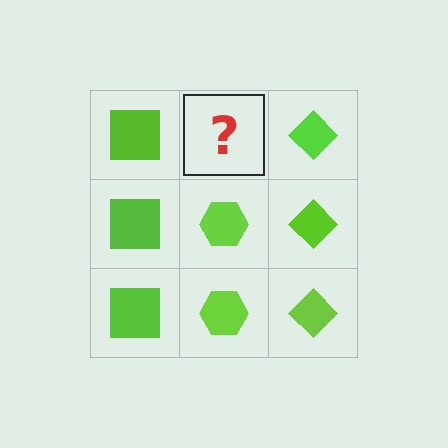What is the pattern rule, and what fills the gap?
The rule is that each column has a consistent shape. The gap should be filled with a lime hexagon.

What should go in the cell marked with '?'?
The missing cell should contain a lime hexagon.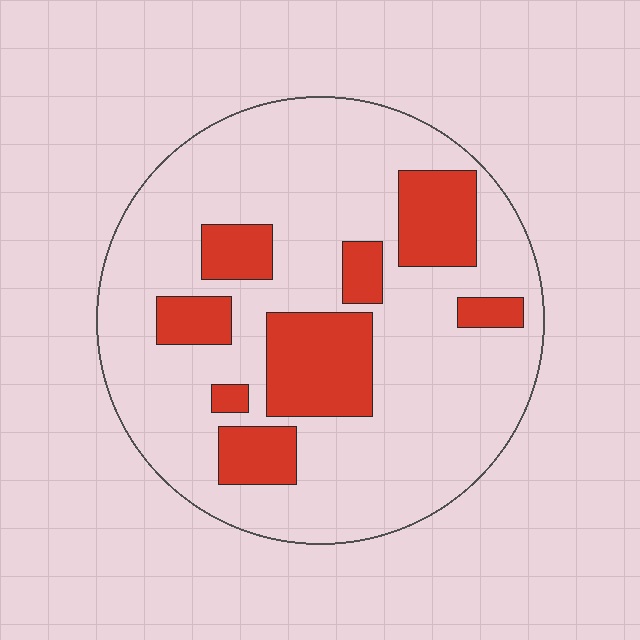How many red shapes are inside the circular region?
8.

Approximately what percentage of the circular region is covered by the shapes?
Approximately 25%.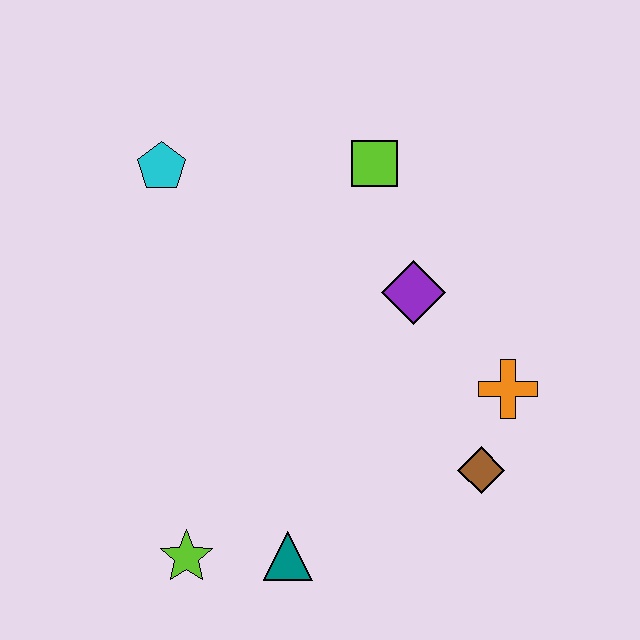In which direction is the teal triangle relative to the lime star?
The teal triangle is to the right of the lime star.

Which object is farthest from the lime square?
The lime star is farthest from the lime square.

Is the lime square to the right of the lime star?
Yes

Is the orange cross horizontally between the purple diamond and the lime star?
No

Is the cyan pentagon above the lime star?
Yes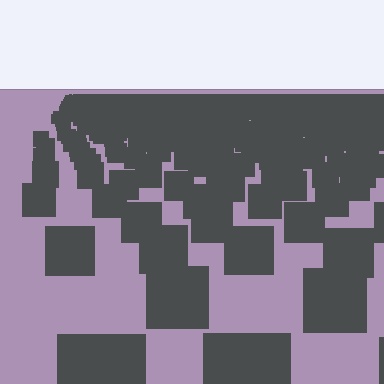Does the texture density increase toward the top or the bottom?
Density increases toward the top.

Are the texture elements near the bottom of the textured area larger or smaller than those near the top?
Larger. Near the bottom, elements are closer to the viewer and appear at a bigger on-screen size.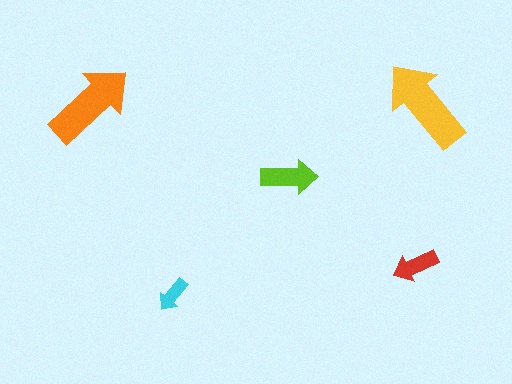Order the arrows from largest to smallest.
the yellow one, the orange one, the lime one, the red one, the cyan one.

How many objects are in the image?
There are 5 objects in the image.